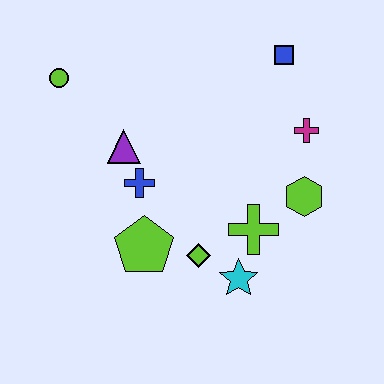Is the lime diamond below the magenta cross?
Yes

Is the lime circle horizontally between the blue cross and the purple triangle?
No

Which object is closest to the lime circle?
The purple triangle is closest to the lime circle.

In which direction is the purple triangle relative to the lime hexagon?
The purple triangle is to the left of the lime hexagon.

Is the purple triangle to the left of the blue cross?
Yes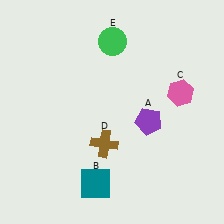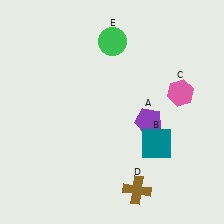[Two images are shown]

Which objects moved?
The objects that moved are: the teal square (B), the brown cross (D).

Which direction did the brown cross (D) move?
The brown cross (D) moved down.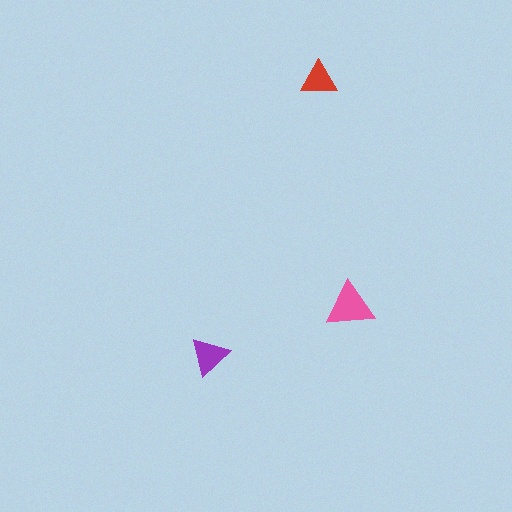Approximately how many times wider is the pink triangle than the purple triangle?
About 1.5 times wider.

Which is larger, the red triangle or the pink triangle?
The pink one.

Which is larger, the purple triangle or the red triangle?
The purple one.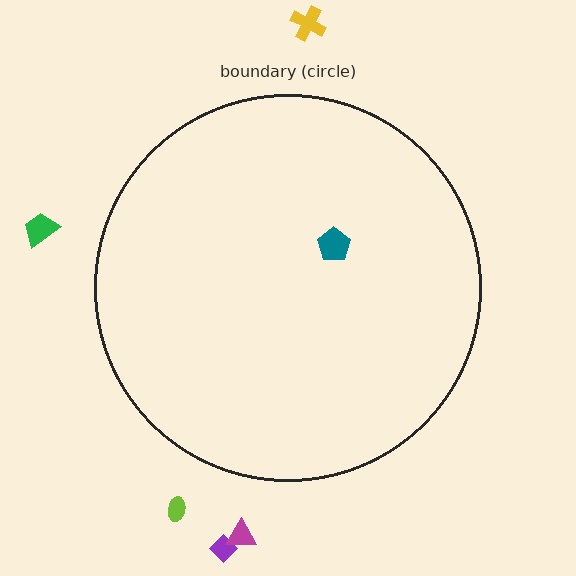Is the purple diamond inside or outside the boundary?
Outside.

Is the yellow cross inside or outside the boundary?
Outside.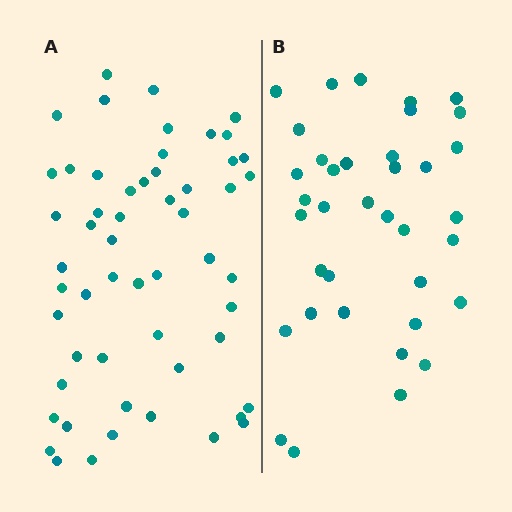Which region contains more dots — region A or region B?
Region A (the left region) has more dots.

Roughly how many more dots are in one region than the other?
Region A has approximately 20 more dots than region B.